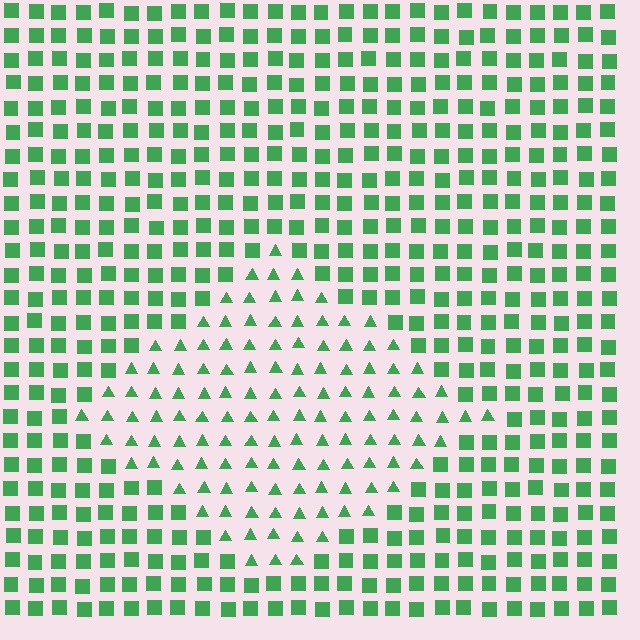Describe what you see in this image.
The image is filled with small green elements arranged in a uniform grid. A diamond-shaped region contains triangles, while the surrounding area contains squares. The boundary is defined purely by the change in element shape.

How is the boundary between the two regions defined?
The boundary is defined by a change in element shape: triangles inside vs. squares outside. All elements share the same color and spacing.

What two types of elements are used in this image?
The image uses triangles inside the diamond region and squares outside it.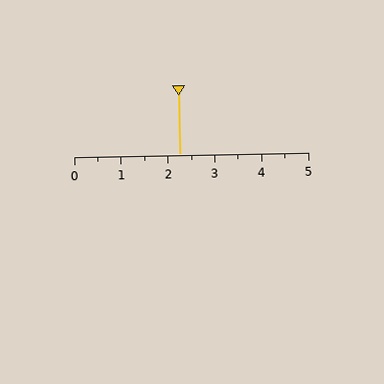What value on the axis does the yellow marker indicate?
The marker indicates approximately 2.2.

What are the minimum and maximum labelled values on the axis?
The axis runs from 0 to 5.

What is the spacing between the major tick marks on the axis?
The major ticks are spaced 1 apart.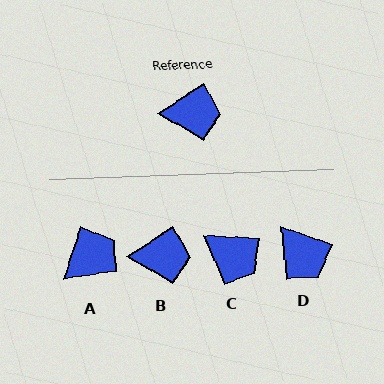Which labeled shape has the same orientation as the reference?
B.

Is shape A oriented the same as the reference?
No, it is off by about 38 degrees.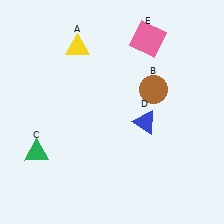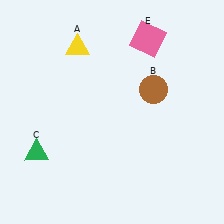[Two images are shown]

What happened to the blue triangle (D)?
The blue triangle (D) was removed in Image 2. It was in the bottom-right area of Image 1.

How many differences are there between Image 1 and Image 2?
There is 1 difference between the two images.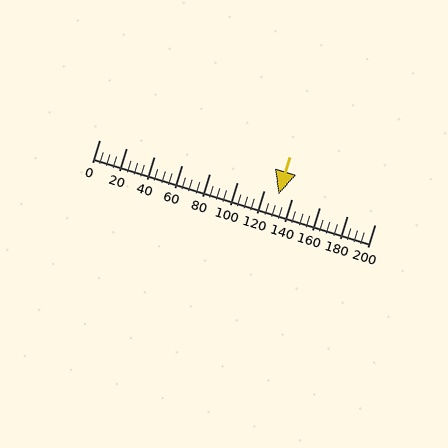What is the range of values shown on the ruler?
The ruler shows values from 0 to 200.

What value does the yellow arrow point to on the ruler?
The yellow arrow points to approximately 130.